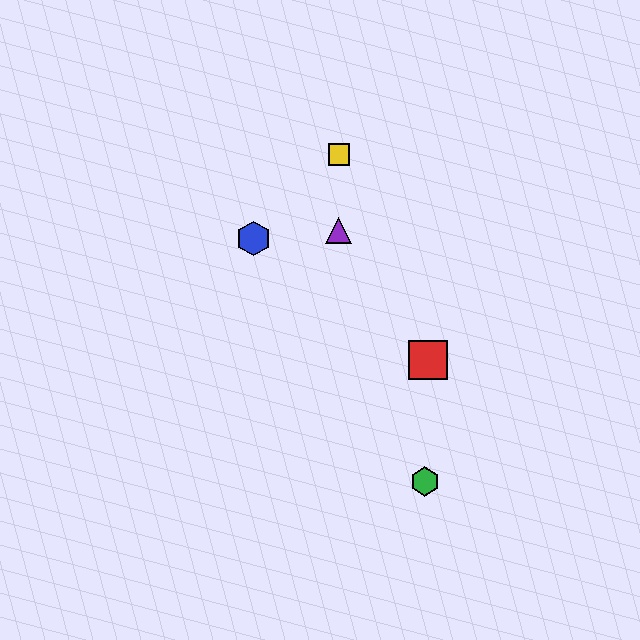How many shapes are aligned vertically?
2 shapes (the yellow square, the purple triangle) are aligned vertically.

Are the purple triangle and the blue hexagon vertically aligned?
No, the purple triangle is at x≈339 and the blue hexagon is at x≈253.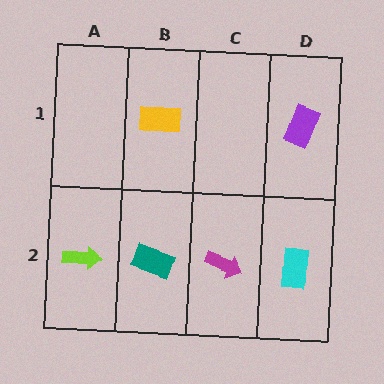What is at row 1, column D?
A purple rectangle.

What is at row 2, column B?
A teal rectangle.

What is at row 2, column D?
A cyan rectangle.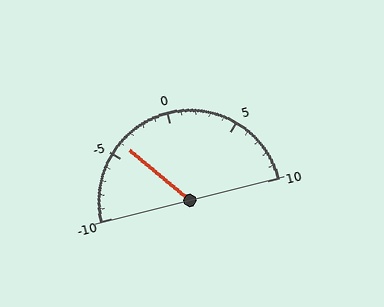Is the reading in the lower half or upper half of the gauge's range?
The reading is in the lower half of the range (-10 to 10).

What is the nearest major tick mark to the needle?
The nearest major tick mark is -5.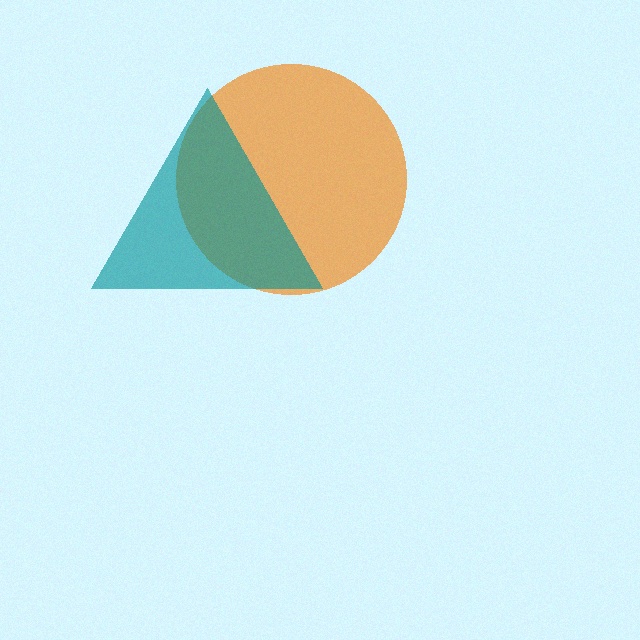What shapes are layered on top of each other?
The layered shapes are: an orange circle, a teal triangle.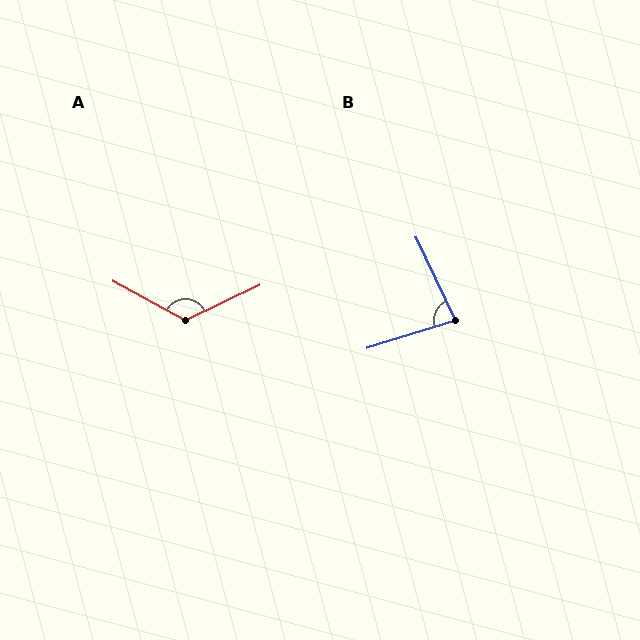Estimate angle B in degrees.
Approximately 82 degrees.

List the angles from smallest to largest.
B (82°), A (126°).